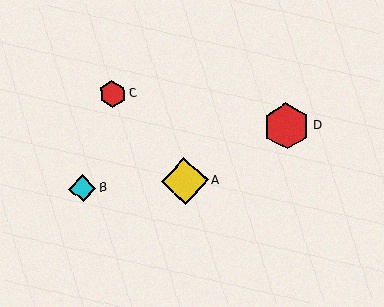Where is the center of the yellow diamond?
The center of the yellow diamond is at (185, 181).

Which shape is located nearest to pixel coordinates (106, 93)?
The red hexagon (labeled C) at (112, 94) is nearest to that location.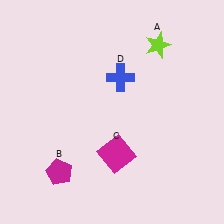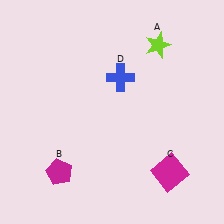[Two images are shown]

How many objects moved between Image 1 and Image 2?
1 object moved between the two images.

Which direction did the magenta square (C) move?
The magenta square (C) moved right.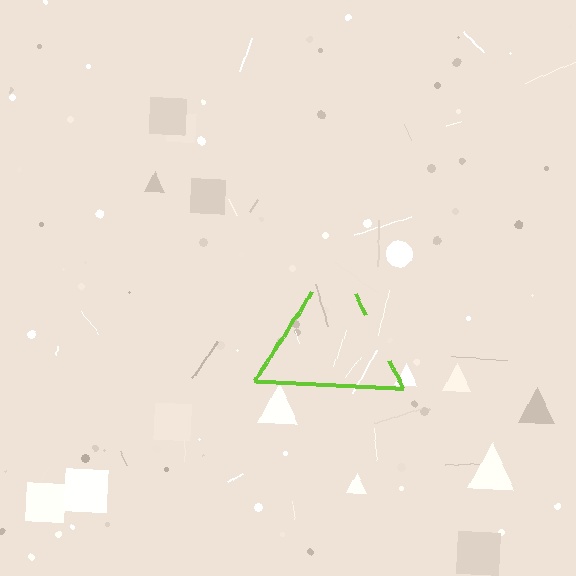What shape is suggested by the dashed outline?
The dashed outline suggests a triangle.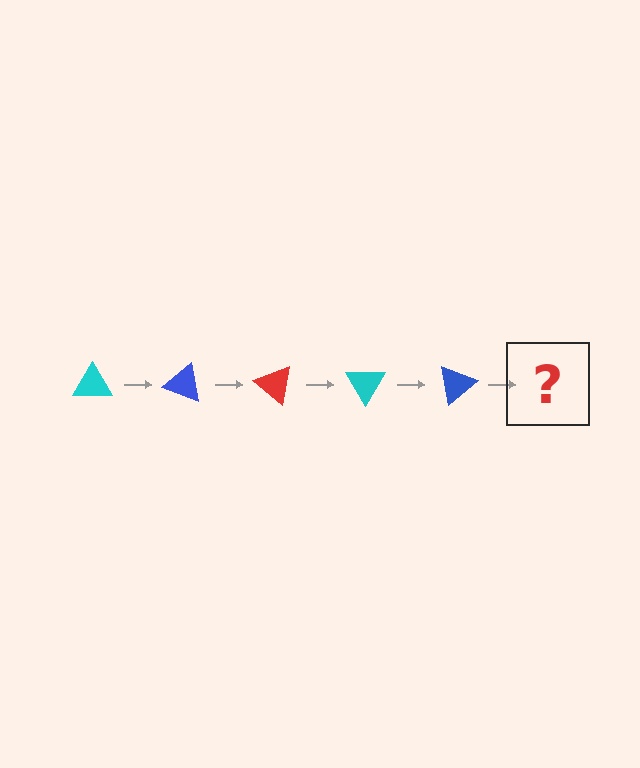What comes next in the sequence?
The next element should be a red triangle, rotated 100 degrees from the start.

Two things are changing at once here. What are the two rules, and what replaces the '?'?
The two rules are that it rotates 20 degrees each step and the color cycles through cyan, blue, and red. The '?' should be a red triangle, rotated 100 degrees from the start.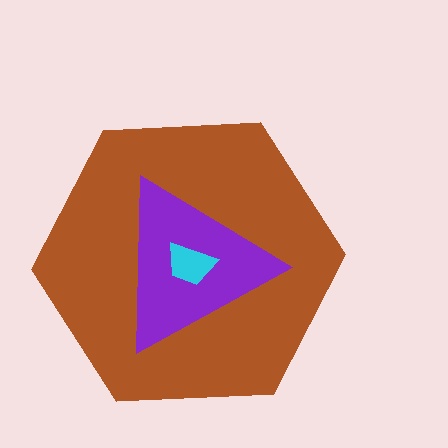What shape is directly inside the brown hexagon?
The purple triangle.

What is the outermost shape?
The brown hexagon.